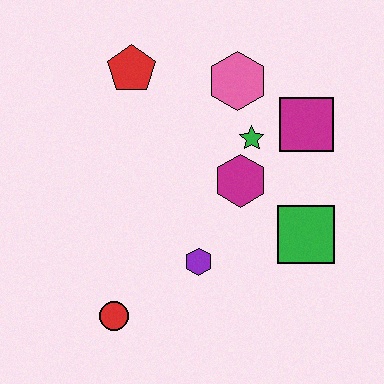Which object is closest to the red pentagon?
The pink hexagon is closest to the red pentagon.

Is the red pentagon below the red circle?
No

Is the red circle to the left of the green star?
Yes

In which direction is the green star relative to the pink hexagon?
The green star is below the pink hexagon.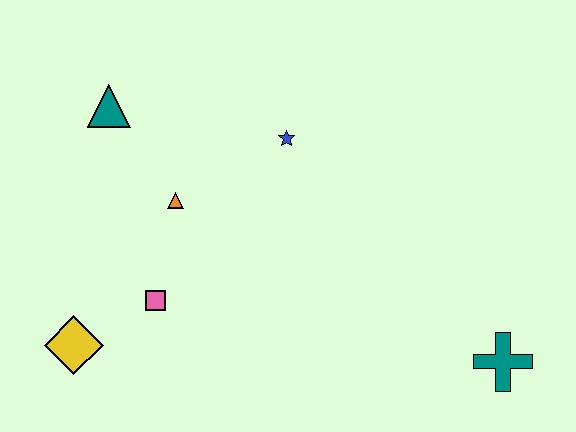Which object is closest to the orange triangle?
The pink square is closest to the orange triangle.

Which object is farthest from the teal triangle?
The teal cross is farthest from the teal triangle.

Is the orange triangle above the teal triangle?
No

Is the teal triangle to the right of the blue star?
No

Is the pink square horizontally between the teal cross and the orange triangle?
No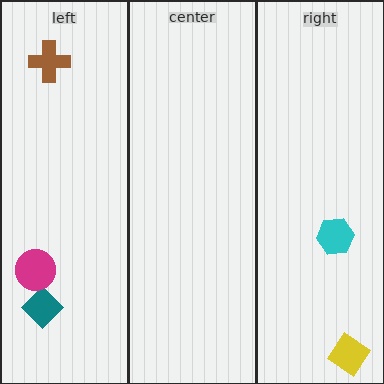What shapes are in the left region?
The teal diamond, the brown cross, the magenta circle.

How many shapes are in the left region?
3.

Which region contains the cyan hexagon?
The right region.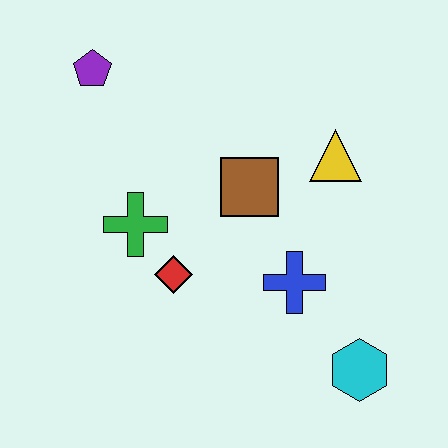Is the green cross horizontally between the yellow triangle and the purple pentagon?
Yes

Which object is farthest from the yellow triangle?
The purple pentagon is farthest from the yellow triangle.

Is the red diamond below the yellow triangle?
Yes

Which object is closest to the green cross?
The red diamond is closest to the green cross.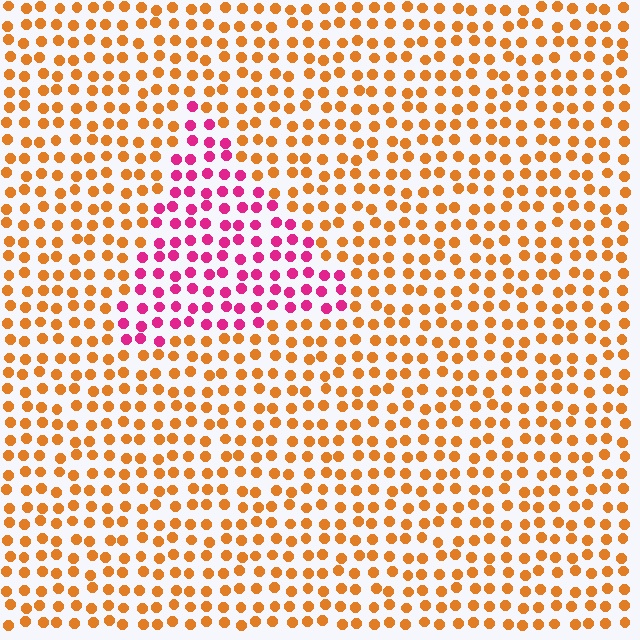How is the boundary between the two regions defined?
The boundary is defined purely by a slight shift in hue (about 62 degrees). Spacing, size, and orientation are identical on both sides.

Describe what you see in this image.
The image is filled with small orange elements in a uniform arrangement. A triangle-shaped region is visible where the elements are tinted to a slightly different hue, forming a subtle color boundary.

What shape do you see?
I see a triangle.